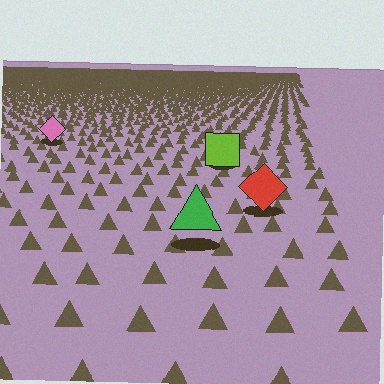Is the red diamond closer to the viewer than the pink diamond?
Yes. The red diamond is closer — you can tell from the texture gradient: the ground texture is coarser near it.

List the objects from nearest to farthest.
From nearest to farthest: the green triangle, the red diamond, the lime square, the pink diamond.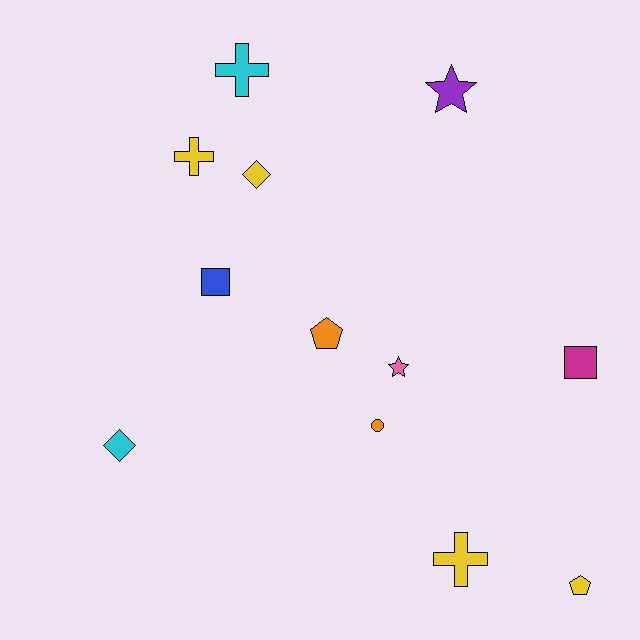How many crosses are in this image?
There are 3 crosses.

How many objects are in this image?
There are 12 objects.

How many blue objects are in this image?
There is 1 blue object.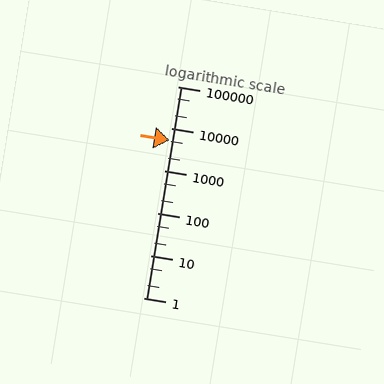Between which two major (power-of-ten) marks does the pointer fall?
The pointer is between 1000 and 10000.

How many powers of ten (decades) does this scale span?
The scale spans 5 decades, from 1 to 100000.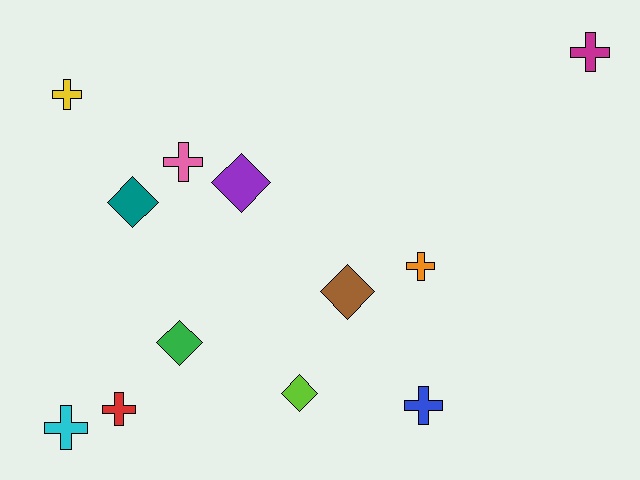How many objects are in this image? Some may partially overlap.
There are 12 objects.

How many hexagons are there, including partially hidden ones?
There are no hexagons.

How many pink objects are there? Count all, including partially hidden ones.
There is 1 pink object.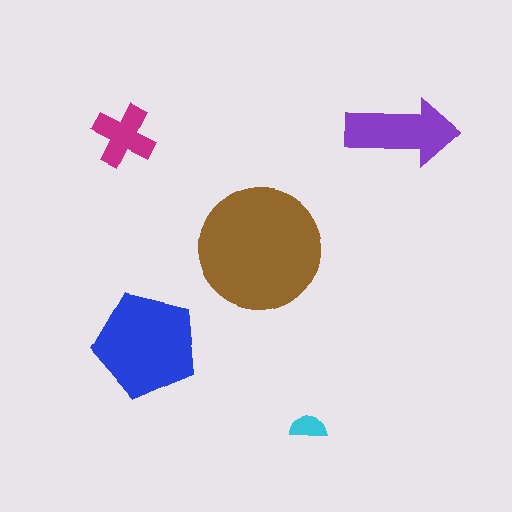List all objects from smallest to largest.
The cyan semicircle, the magenta cross, the purple arrow, the blue pentagon, the brown circle.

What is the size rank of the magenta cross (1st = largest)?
4th.